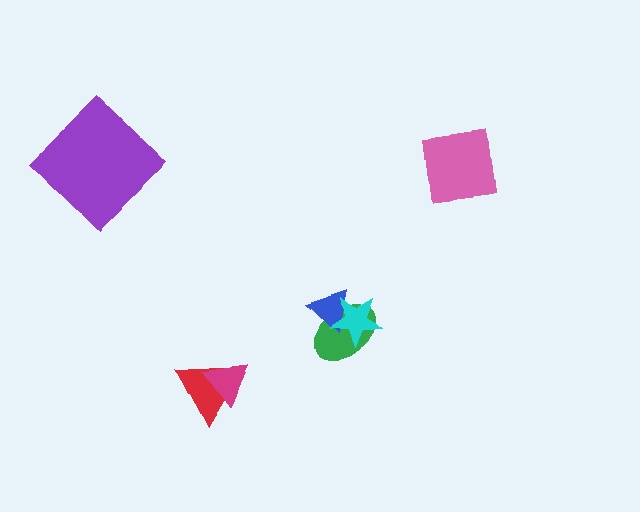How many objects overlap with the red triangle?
1 object overlaps with the red triangle.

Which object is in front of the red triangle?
The magenta triangle is in front of the red triangle.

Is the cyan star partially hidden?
No, no other shape covers it.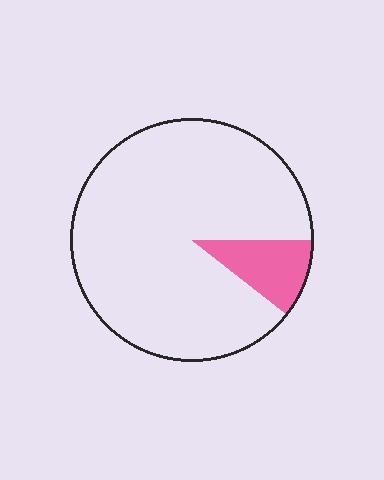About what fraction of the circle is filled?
About one tenth (1/10).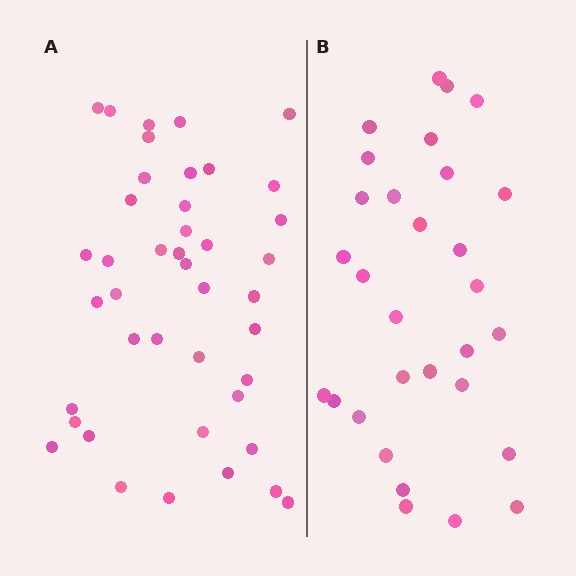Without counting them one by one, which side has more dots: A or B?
Region A (the left region) has more dots.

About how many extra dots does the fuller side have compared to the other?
Region A has roughly 12 or so more dots than region B.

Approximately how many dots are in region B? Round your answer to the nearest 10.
About 30 dots.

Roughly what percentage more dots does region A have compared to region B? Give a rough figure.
About 40% more.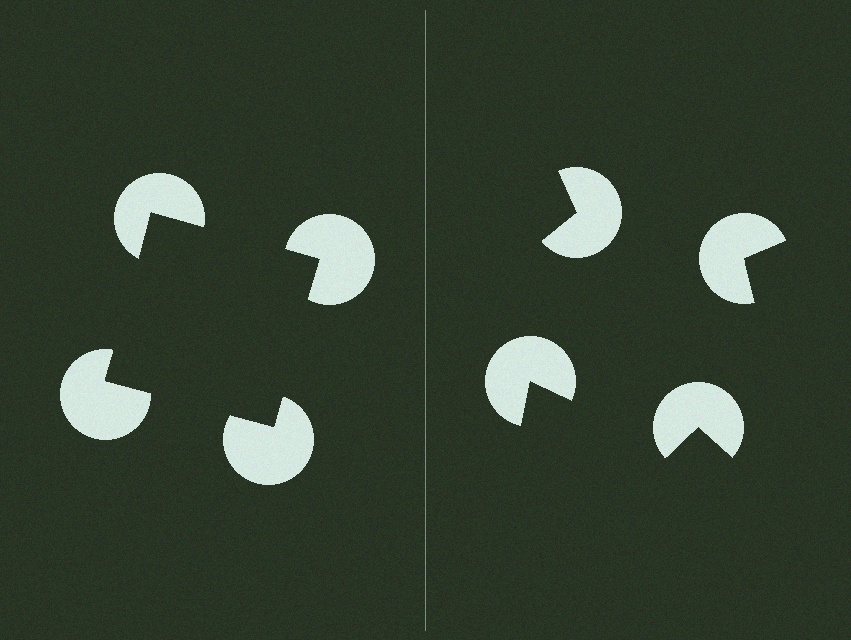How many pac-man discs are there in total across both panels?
8 — 4 on each side.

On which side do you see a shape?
An illusory square appears on the left side. On the right side the wedge cuts are rotated, so no coherent shape forms.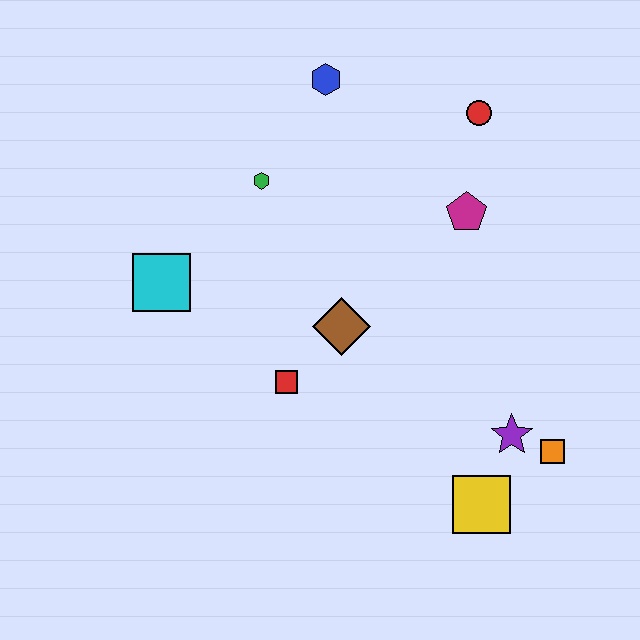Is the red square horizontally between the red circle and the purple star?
No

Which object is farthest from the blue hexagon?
The yellow square is farthest from the blue hexagon.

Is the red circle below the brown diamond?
No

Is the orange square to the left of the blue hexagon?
No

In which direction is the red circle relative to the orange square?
The red circle is above the orange square.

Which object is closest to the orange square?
The purple star is closest to the orange square.